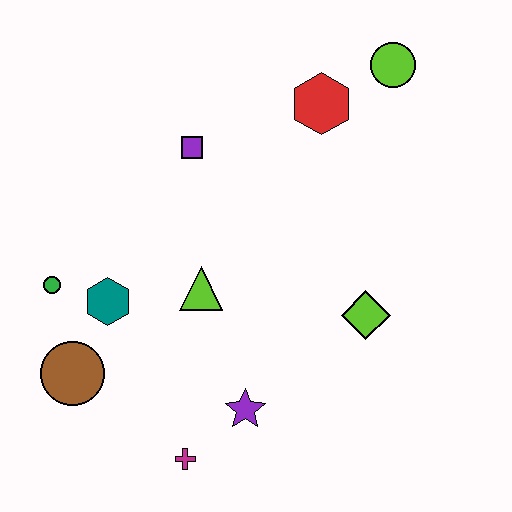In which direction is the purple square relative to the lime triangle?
The purple square is above the lime triangle.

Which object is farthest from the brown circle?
The lime circle is farthest from the brown circle.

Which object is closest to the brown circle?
The teal hexagon is closest to the brown circle.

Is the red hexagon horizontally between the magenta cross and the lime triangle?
No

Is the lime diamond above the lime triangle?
No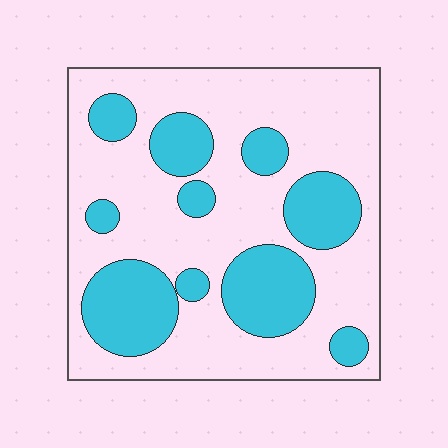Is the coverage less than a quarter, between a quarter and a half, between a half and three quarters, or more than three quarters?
Between a quarter and a half.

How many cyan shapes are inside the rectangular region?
10.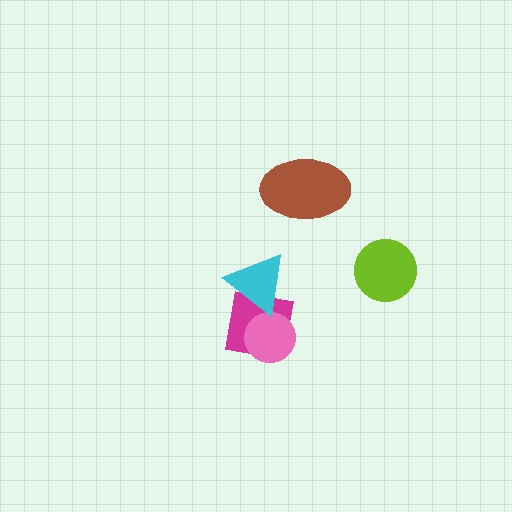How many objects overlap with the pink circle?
1 object overlaps with the pink circle.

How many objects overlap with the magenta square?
2 objects overlap with the magenta square.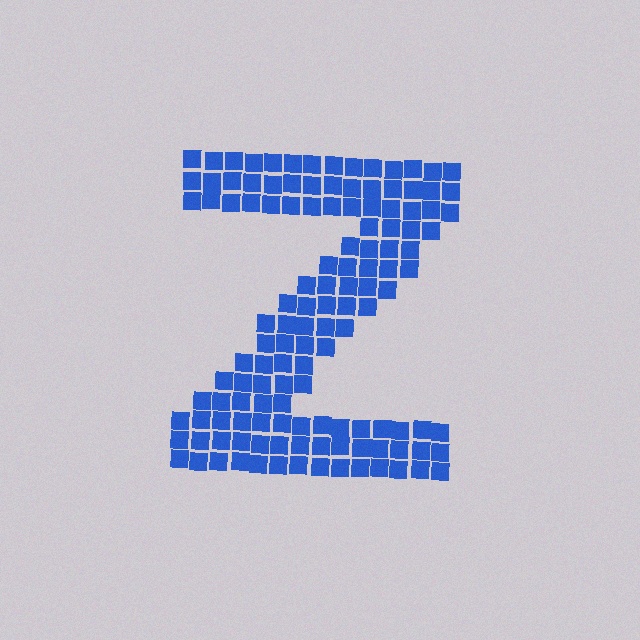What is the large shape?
The large shape is the letter Z.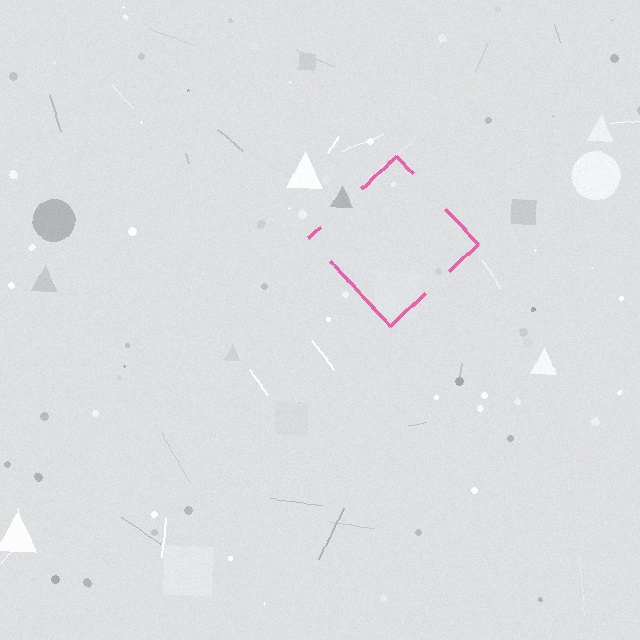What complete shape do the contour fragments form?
The contour fragments form a diamond.